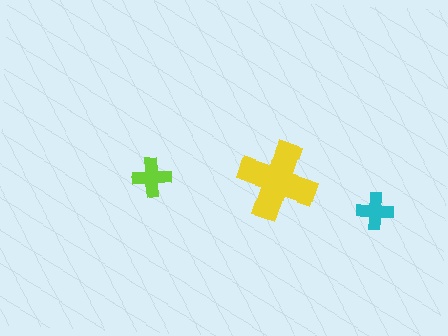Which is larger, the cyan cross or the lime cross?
The lime one.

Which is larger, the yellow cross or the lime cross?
The yellow one.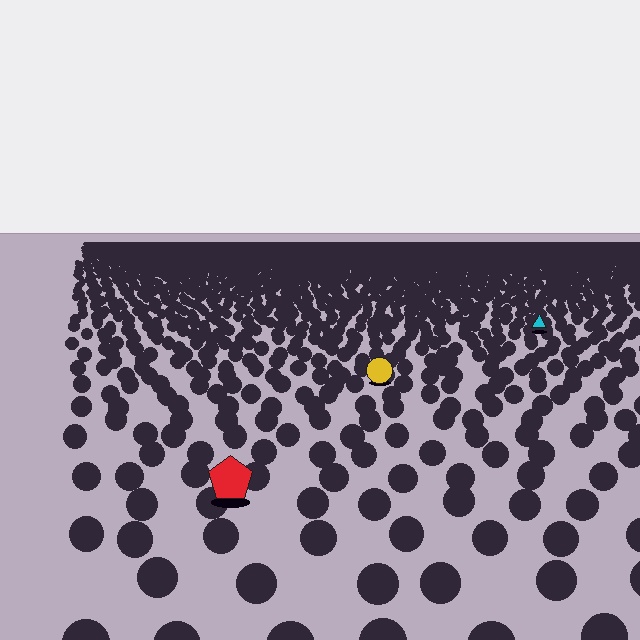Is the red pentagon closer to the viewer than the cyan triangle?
Yes. The red pentagon is closer — you can tell from the texture gradient: the ground texture is coarser near it.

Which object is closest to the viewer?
The red pentagon is closest. The texture marks near it are larger and more spread out.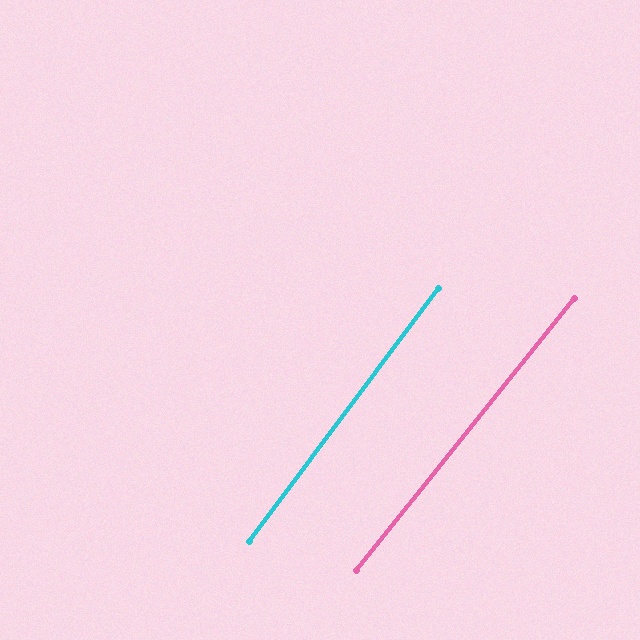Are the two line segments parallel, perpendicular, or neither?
Parallel — their directions differ by only 1.9°.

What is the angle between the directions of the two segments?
Approximately 2 degrees.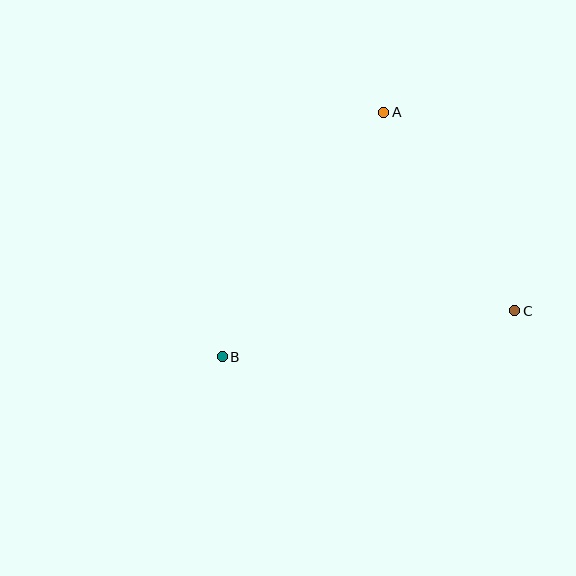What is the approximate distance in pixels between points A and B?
The distance between A and B is approximately 293 pixels.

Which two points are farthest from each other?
Points B and C are farthest from each other.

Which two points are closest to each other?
Points A and C are closest to each other.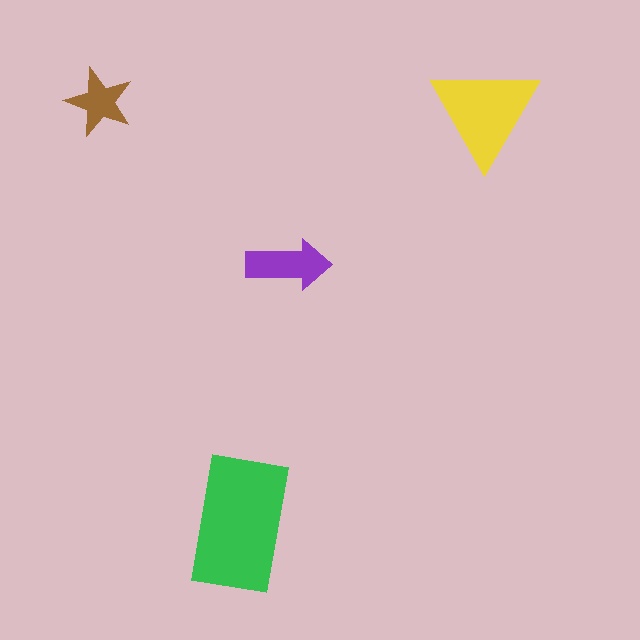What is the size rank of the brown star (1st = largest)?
4th.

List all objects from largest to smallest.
The green rectangle, the yellow triangle, the purple arrow, the brown star.